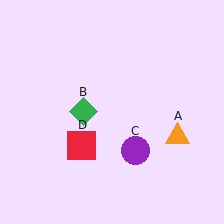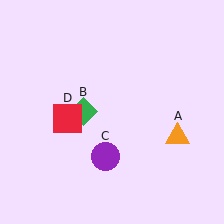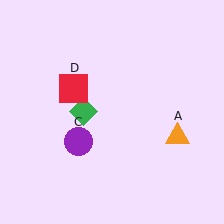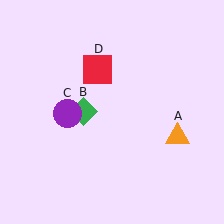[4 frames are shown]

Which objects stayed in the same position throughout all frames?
Orange triangle (object A) and green diamond (object B) remained stationary.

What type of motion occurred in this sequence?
The purple circle (object C), red square (object D) rotated clockwise around the center of the scene.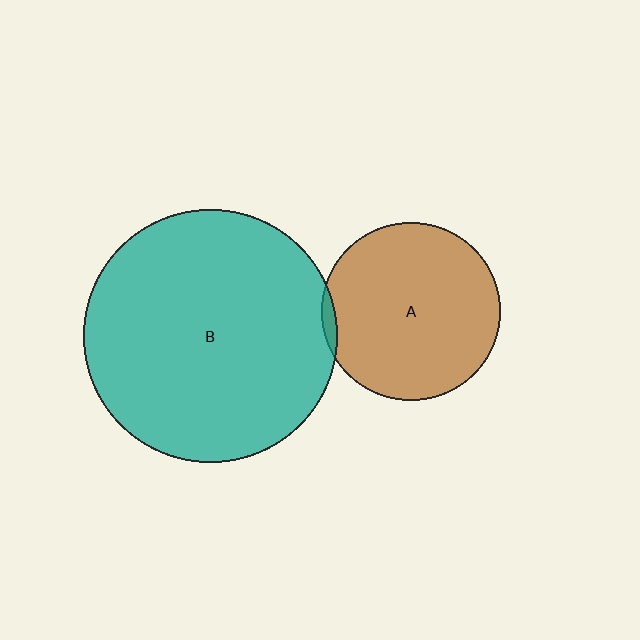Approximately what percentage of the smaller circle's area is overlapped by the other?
Approximately 5%.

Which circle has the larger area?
Circle B (teal).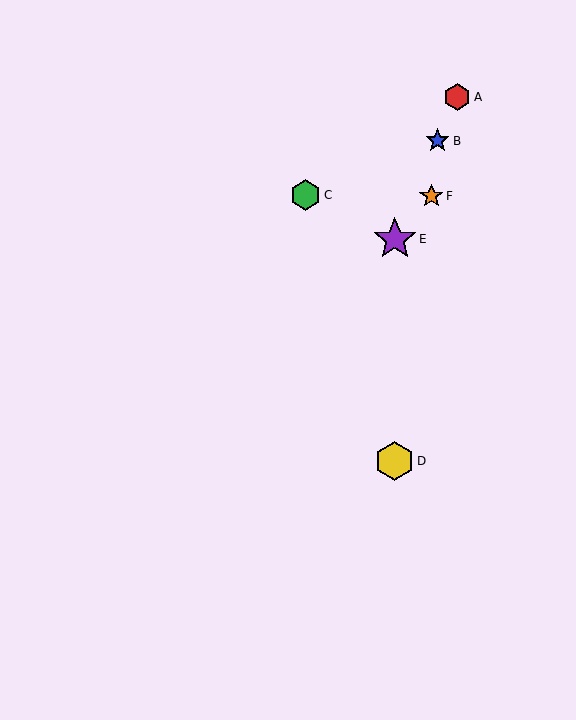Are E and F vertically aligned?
No, E is at x≈395 and F is at x≈431.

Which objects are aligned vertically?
Objects D, E are aligned vertically.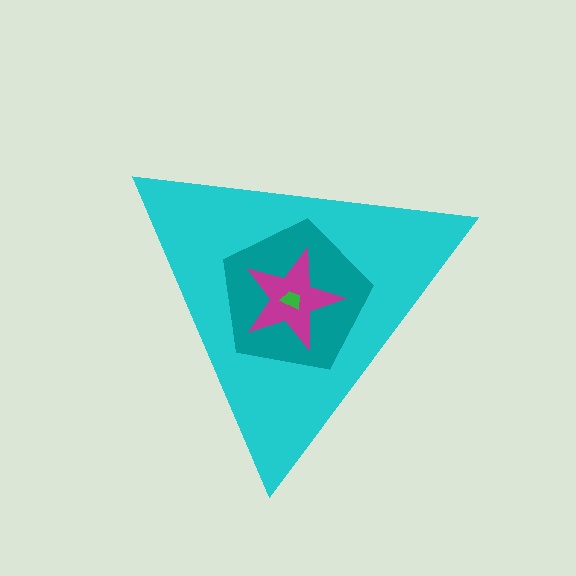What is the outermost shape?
The cyan triangle.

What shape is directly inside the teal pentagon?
The magenta star.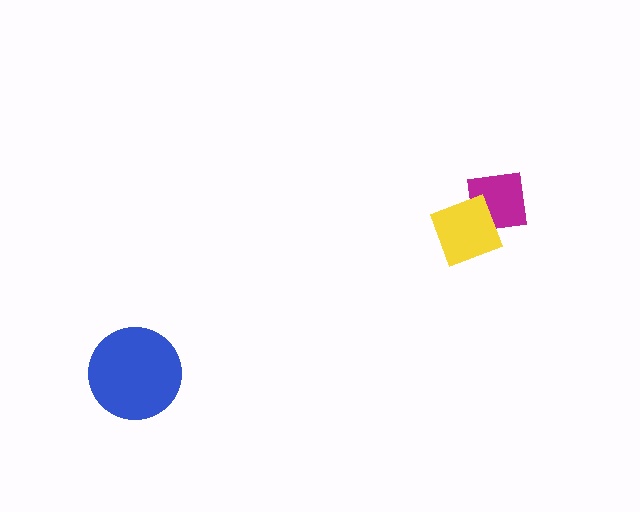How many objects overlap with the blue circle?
0 objects overlap with the blue circle.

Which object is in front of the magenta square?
The yellow diamond is in front of the magenta square.